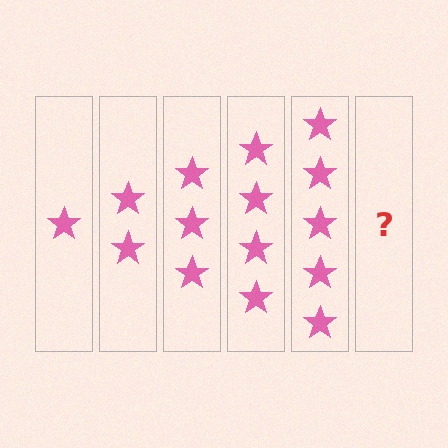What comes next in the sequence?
The next element should be 6 stars.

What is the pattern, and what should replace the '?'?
The pattern is that each step adds one more star. The '?' should be 6 stars.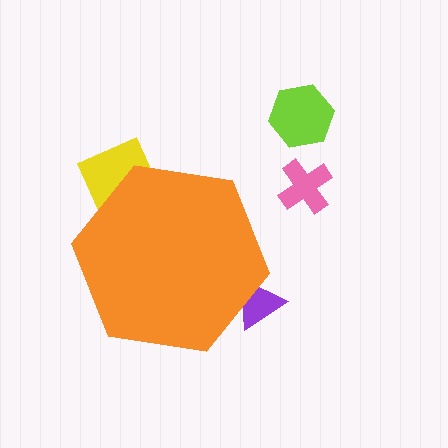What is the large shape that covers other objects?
An orange hexagon.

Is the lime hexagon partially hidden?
No, the lime hexagon is fully visible.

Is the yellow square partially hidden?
Yes, the yellow square is partially hidden behind the orange hexagon.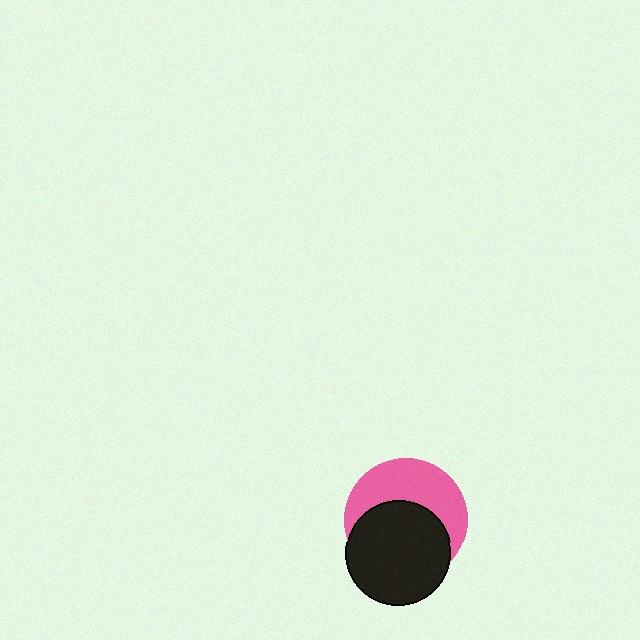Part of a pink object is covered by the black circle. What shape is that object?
It is a circle.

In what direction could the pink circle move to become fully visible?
The pink circle could move up. That would shift it out from behind the black circle entirely.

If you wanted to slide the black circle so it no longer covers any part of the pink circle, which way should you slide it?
Slide it down — that is the most direct way to separate the two shapes.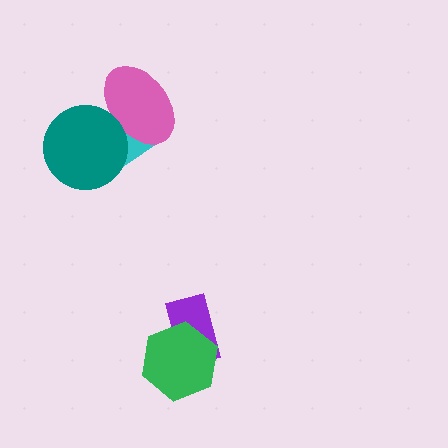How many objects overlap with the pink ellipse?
2 objects overlap with the pink ellipse.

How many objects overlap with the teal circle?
2 objects overlap with the teal circle.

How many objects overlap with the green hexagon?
1 object overlaps with the green hexagon.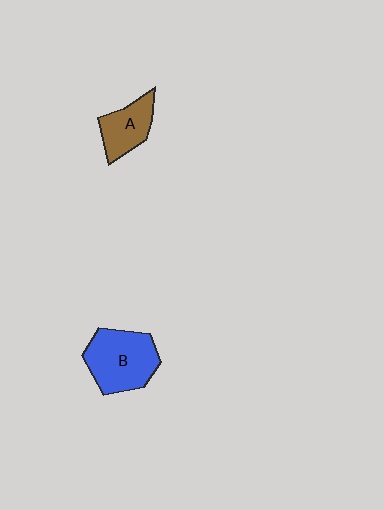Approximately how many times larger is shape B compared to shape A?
Approximately 1.6 times.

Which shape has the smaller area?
Shape A (brown).